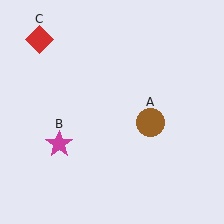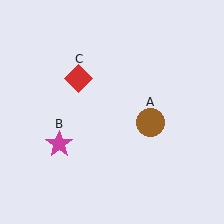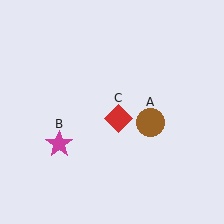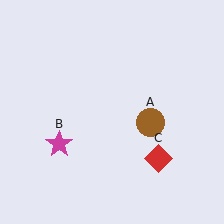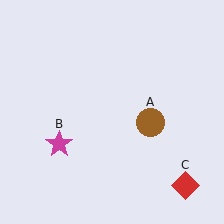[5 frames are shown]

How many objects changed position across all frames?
1 object changed position: red diamond (object C).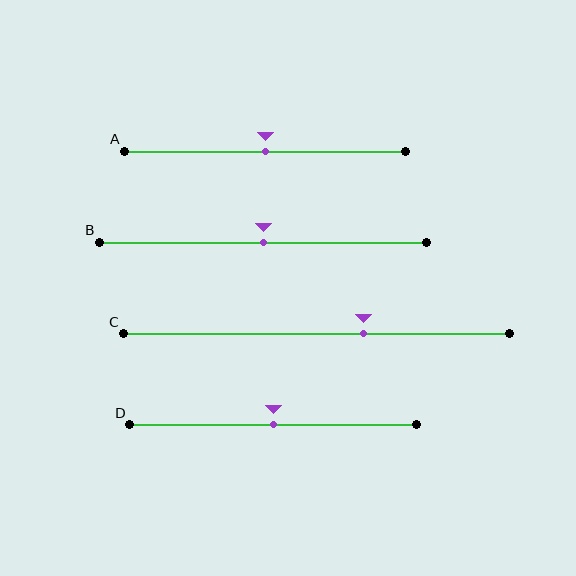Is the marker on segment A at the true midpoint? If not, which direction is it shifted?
Yes, the marker on segment A is at the true midpoint.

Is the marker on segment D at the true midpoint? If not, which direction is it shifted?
Yes, the marker on segment D is at the true midpoint.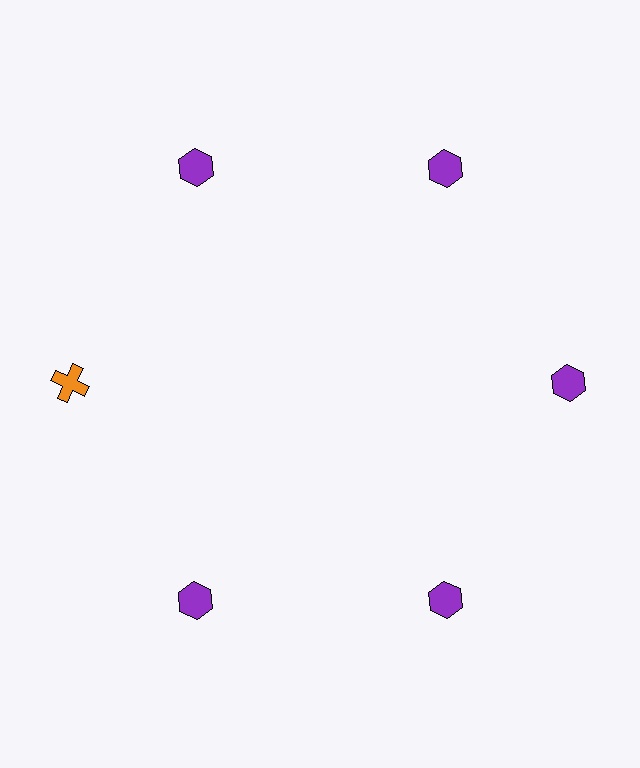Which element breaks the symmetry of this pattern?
The orange cross at roughly the 9 o'clock position breaks the symmetry. All other shapes are purple hexagons.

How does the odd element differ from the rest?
It differs in both color (orange instead of purple) and shape (cross instead of hexagon).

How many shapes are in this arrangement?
There are 6 shapes arranged in a ring pattern.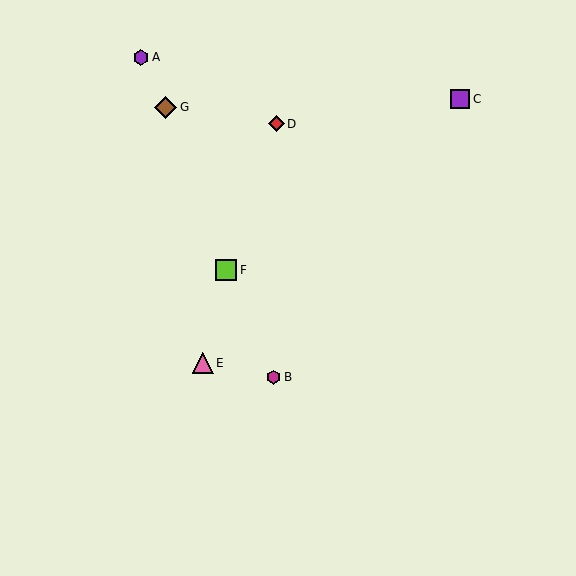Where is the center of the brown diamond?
The center of the brown diamond is at (165, 107).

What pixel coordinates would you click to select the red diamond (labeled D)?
Click at (276, 124) to select the red diamond D.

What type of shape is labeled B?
Shape B is a magenta hexagon.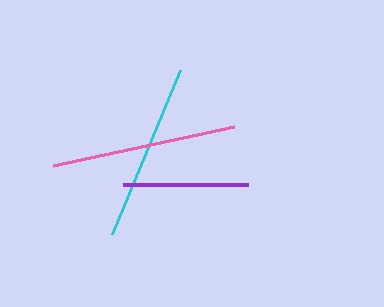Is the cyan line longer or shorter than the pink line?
The pink line is longer than the cyan line.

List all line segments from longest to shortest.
From longest to shortest: pink, cyan, purple.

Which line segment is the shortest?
The purple line is the shortest at approximately 125 pixels.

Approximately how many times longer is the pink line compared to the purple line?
The pink line is approximately 1.5 times the length of the purple line.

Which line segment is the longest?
The pink line is the longest at approximately 185 pixels.